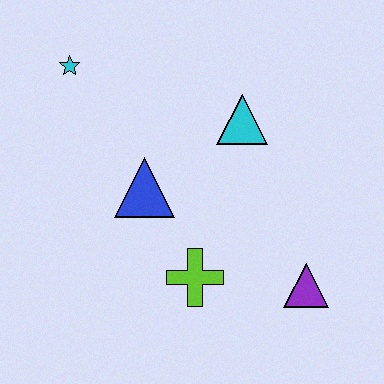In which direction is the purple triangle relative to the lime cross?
The purple triangle is to the right of the lime cross.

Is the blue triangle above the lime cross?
Yes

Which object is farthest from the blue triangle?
The purple triangle is farthest from the blue triangle.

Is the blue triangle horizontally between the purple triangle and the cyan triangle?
No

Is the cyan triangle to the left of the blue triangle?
No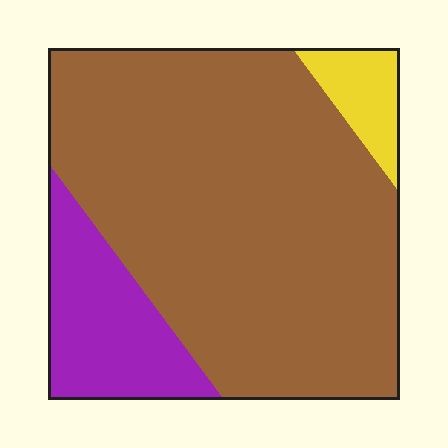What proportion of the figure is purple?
Purple takes up about one sixth (1/6) of the figure.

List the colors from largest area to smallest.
From largest to smallest: brown, purple, yellow.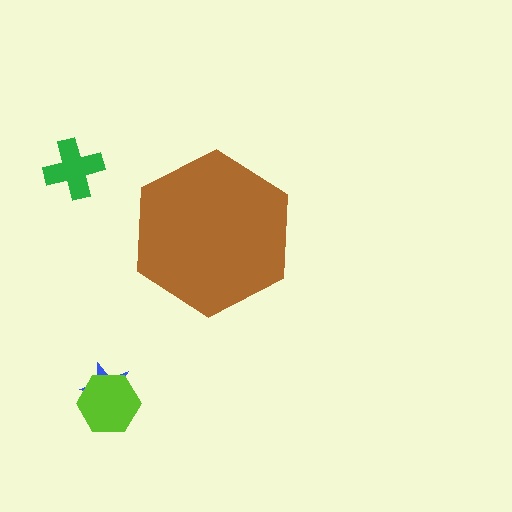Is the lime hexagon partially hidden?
No, the lime hexagon is fully visible.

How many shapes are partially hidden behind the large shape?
0 shapes are partially hidden.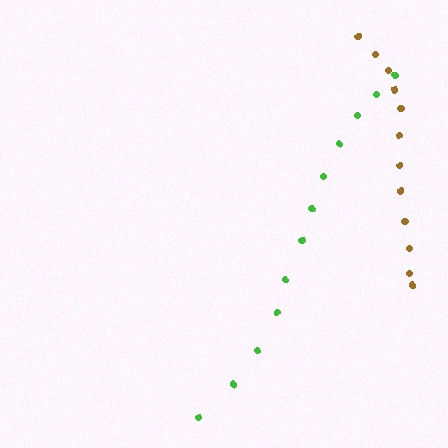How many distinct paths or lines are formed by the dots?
There are 2 distinct paths.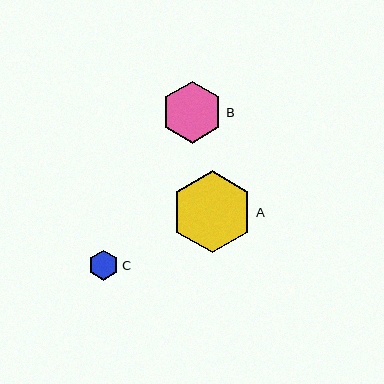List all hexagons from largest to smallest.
From largest to smallest: A, B, C.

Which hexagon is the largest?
Hexagon A is the largest with a size of approximately 82 pixels.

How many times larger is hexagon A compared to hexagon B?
Hexagon A is approximately 1.3 times the size of hexagon B.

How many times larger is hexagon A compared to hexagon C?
Hexagon A is approximately 2.7 times the size of hexagon C.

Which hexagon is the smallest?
Hexagon C is the smallest with a size of approximately 30 pixels.